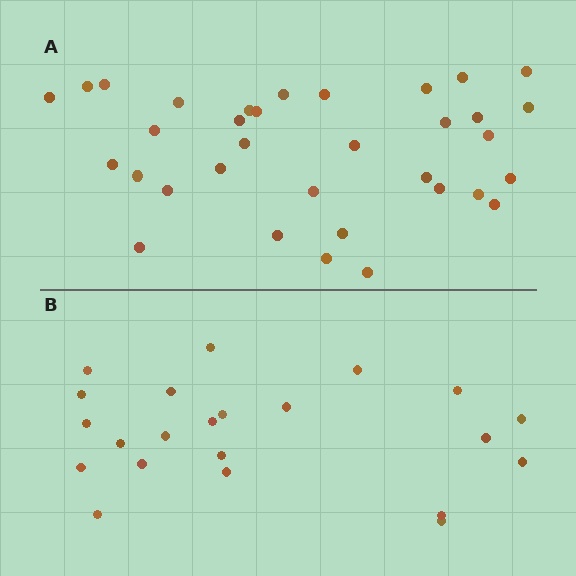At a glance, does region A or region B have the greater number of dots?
Region A (the top region) has more dots.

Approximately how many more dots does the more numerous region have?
Region A has roughly 12 or so more dots than region B.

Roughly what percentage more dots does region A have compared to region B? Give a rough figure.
About 55% more.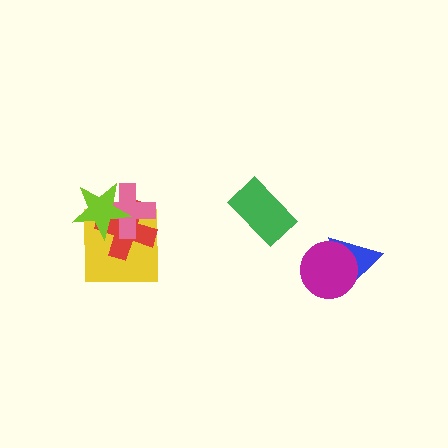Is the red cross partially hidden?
Yes, it is partially covered by another shape.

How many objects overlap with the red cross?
3 objects overlap with the red cross.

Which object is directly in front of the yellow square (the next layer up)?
The red cross is directly in front of the yellow square.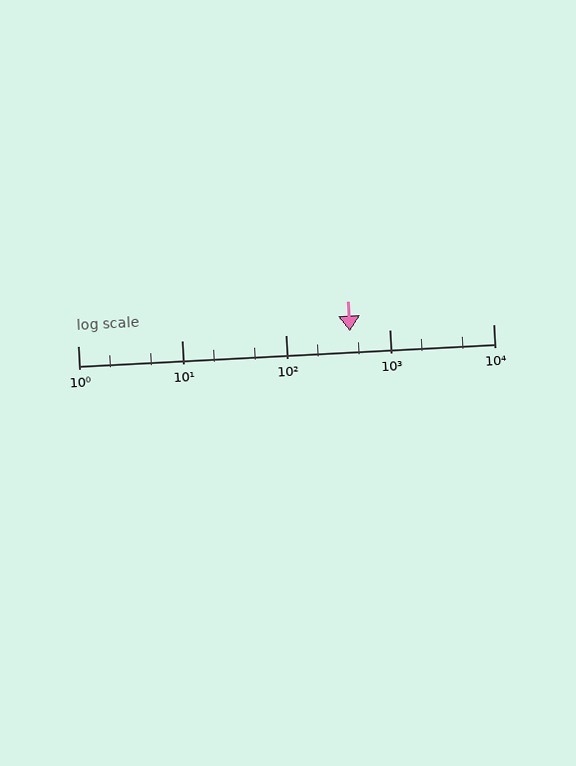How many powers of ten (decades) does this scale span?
The scale spans 4 decades, from 1 to 10000.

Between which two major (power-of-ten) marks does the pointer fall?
The pointer is between 100 and 1000.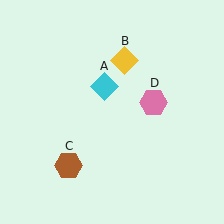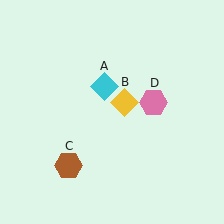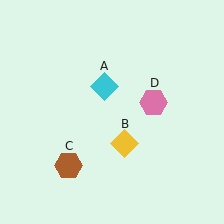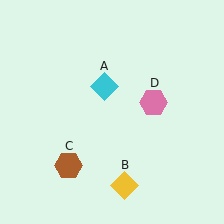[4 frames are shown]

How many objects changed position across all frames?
1 object changed position: yellow diamond (object B).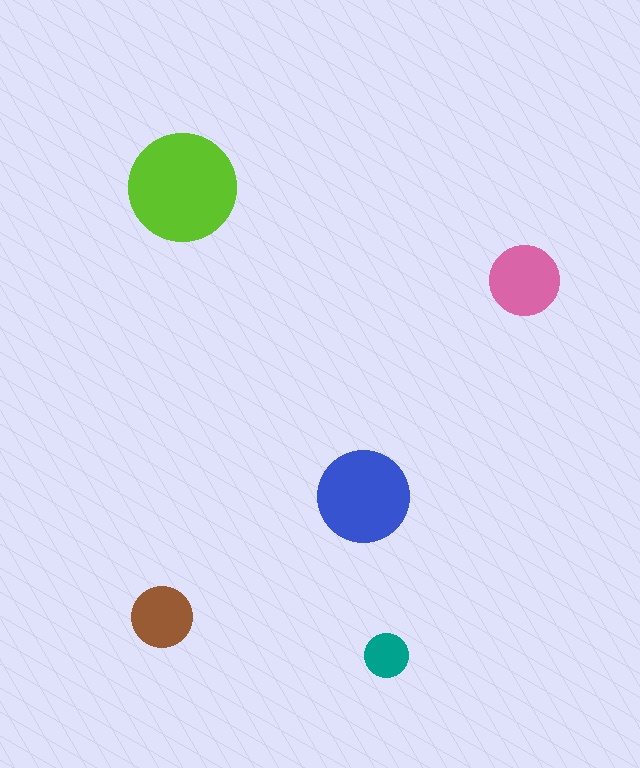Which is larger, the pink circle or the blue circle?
The blue one.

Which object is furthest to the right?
The pink circle is rightmost.